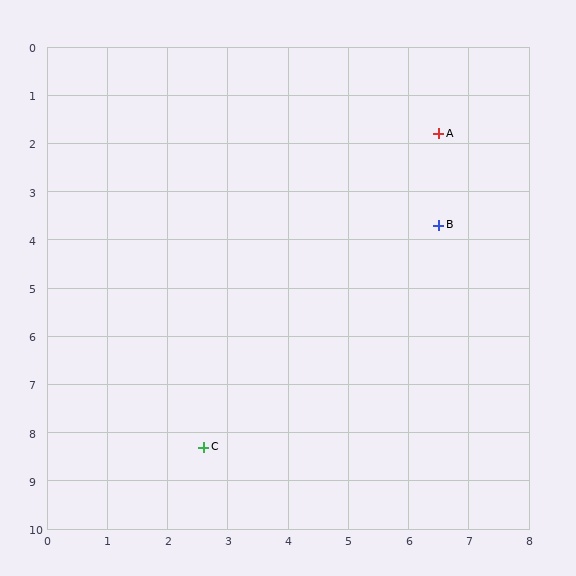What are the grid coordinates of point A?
Point A is at approximately (6.5, 1.8).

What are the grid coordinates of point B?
Point B is at approximately (6.5, 3.7).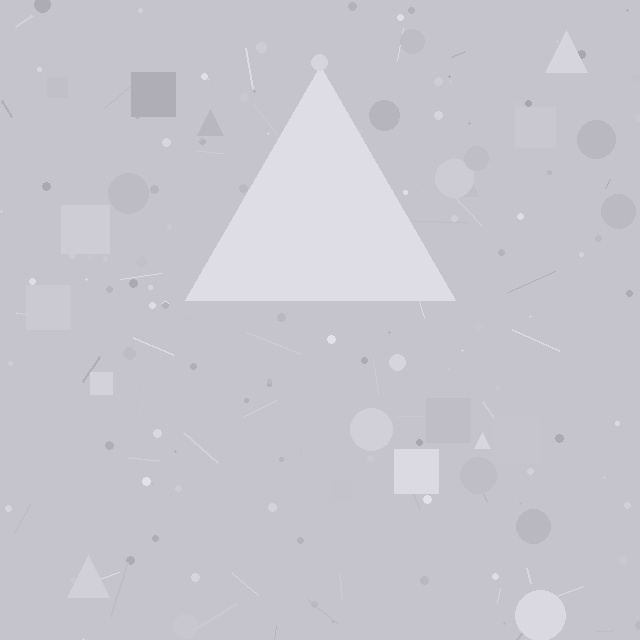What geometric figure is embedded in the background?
A triangle is embedded in the background.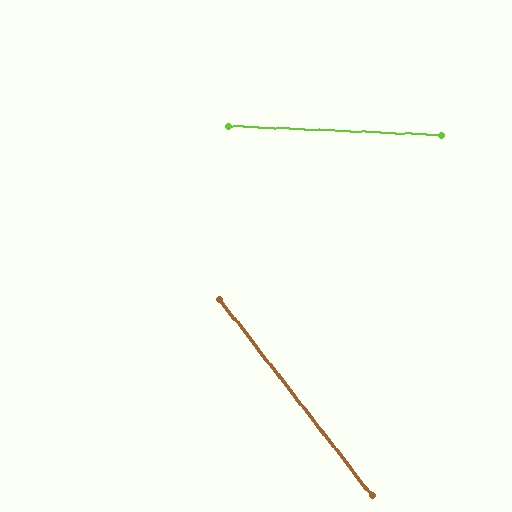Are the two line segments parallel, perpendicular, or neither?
Neither parallel nor perpendicular — they differ by about 50°.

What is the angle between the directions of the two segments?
Approximately 50 degrees.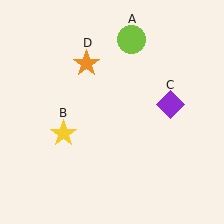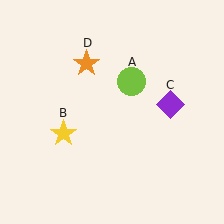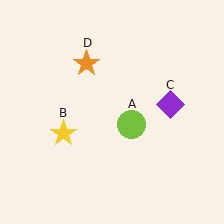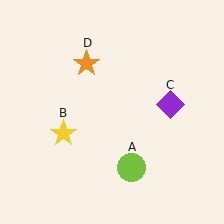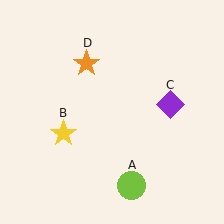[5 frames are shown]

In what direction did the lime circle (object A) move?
The lime circle (object A) moved down.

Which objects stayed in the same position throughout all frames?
Yellow star (object B) and purple diamond (object C) and orange star (object D) remained stationary.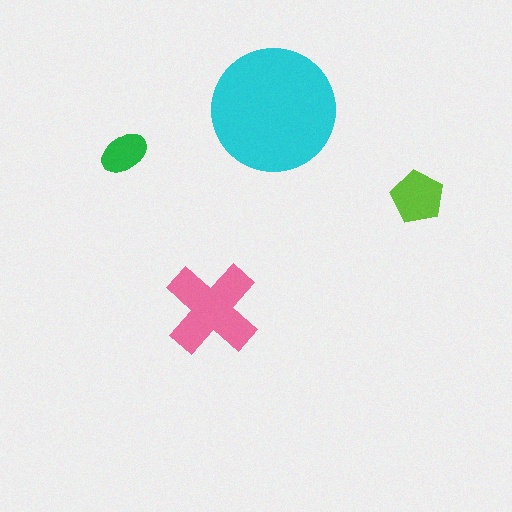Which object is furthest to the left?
The green ellipse is leftmost.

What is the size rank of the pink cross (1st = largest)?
2nd.